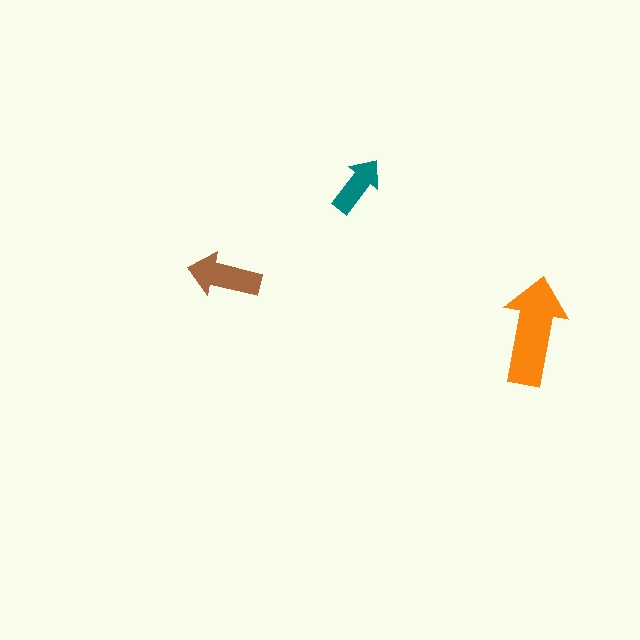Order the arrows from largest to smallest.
the orange one, the brown one, the teal one.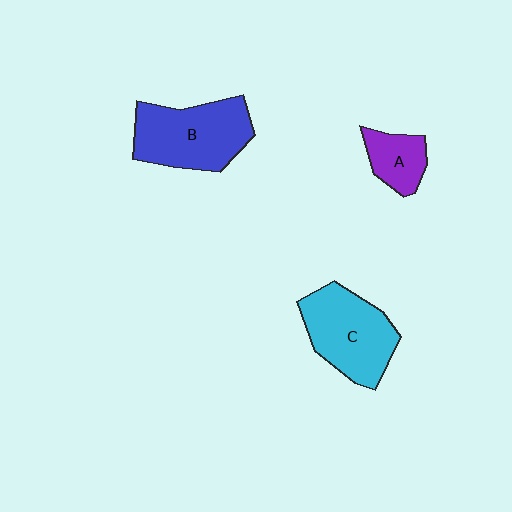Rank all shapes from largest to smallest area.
From largest to smallest: B (blue), C (cyan), A (purple).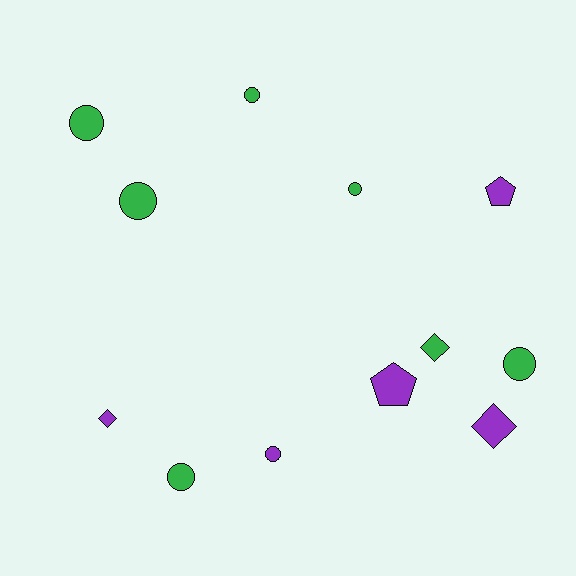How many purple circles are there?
There is 1 purple circle.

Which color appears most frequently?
Green, with 7 objects.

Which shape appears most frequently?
Circle, with 7 objects.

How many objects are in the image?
There are 12 objects.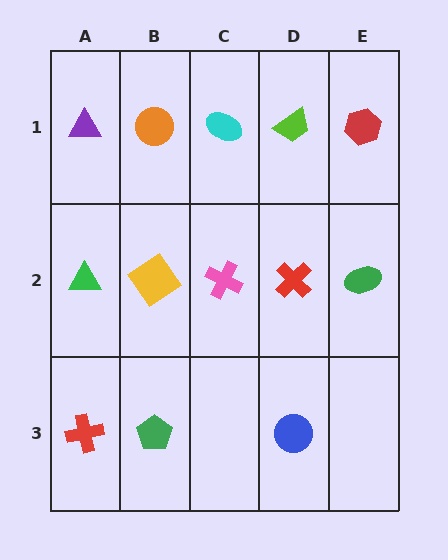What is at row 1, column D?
A lime trapezoid.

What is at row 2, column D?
A red cross.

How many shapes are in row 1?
5 shapes.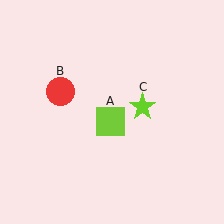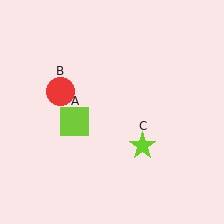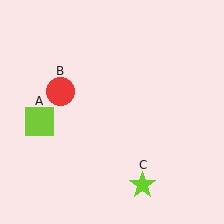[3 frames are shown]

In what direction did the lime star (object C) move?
The lime star (object C) moved down.